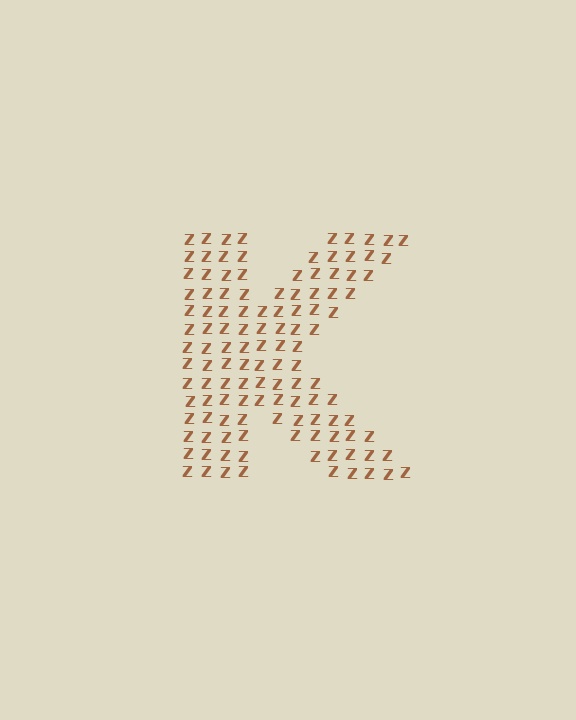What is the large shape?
The large shape is the letter K.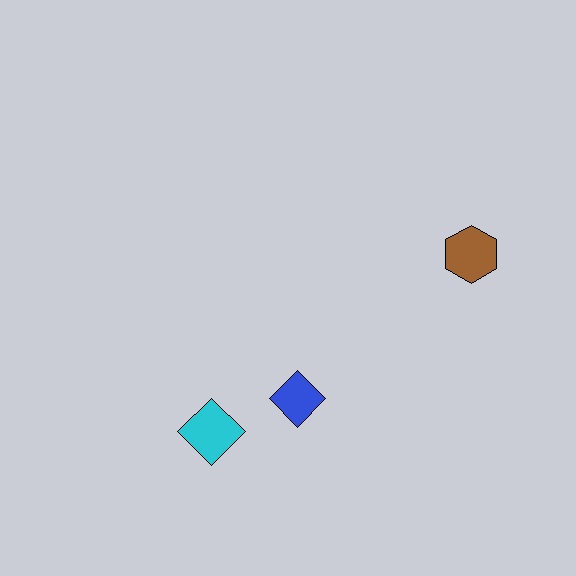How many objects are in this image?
There are 3 objects.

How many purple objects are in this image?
There are no purple objects.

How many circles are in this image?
There are no circles.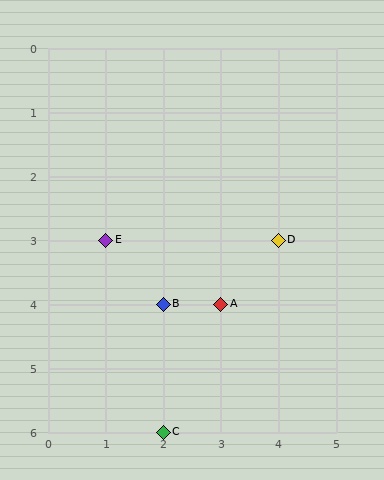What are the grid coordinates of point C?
Point C is at grid coordinates (2, 6).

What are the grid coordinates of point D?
Point D is at grid coordinates (4, 3).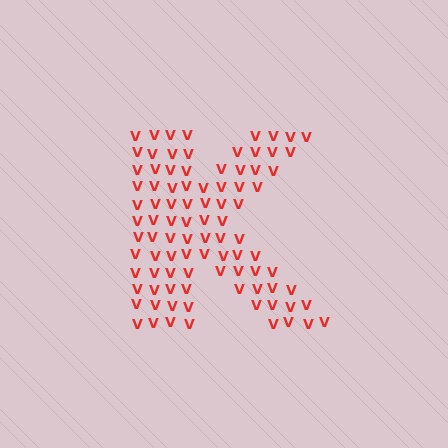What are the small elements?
The small elements are letter V's.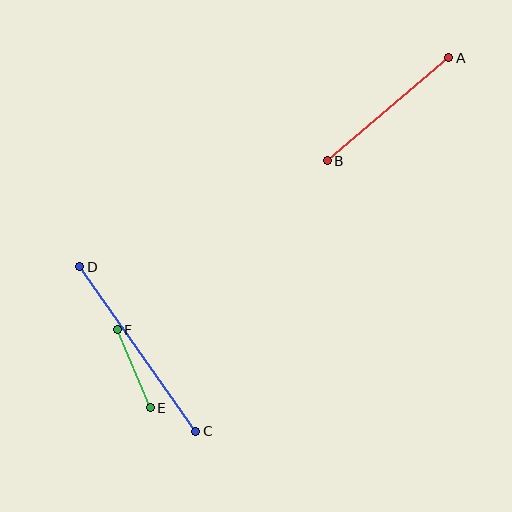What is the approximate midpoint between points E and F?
The midpoint is at approximately (134, 369) pixels.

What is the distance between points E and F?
The distance is approximately 85 pixels.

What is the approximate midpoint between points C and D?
The midpoint is at approximately (138, 349) pixels.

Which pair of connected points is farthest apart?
Points C and D are farthest apart.